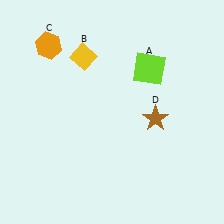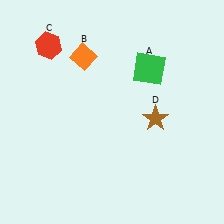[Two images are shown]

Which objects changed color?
A changed from lime to green. B changed from yellow to orange. C changed from orange to red.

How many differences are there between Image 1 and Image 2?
There are 3 differences between the two images.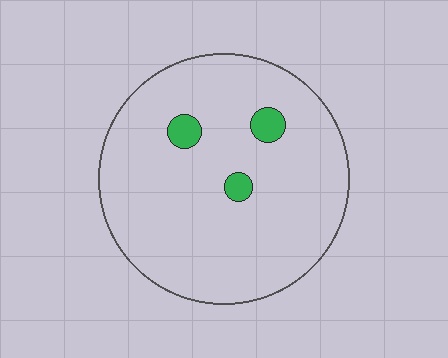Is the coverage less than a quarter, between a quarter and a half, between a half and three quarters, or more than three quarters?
Less than a quarter.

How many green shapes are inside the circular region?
3.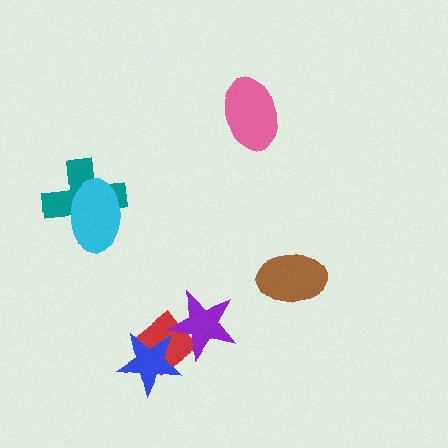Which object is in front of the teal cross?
The cyan ellipse is in front of the teal cross.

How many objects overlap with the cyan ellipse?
1 object overlaps with the cyan ellipse.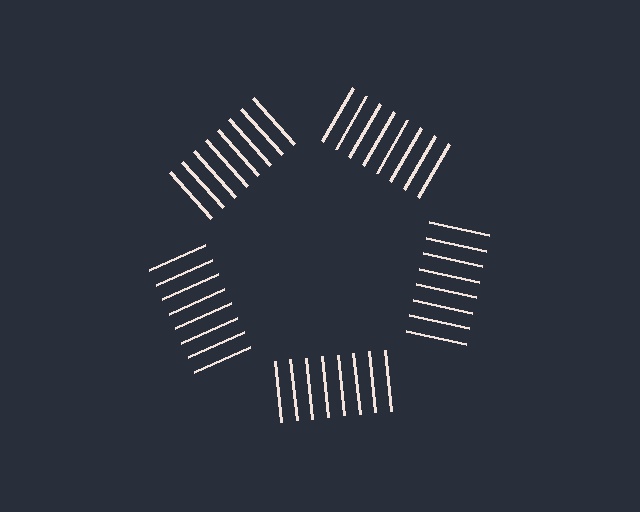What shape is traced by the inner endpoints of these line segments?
An illusory pentagon — the line segments terminate on its edges but no continuous stroke is drawn.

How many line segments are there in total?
40 — 8 along each of the 5 edges.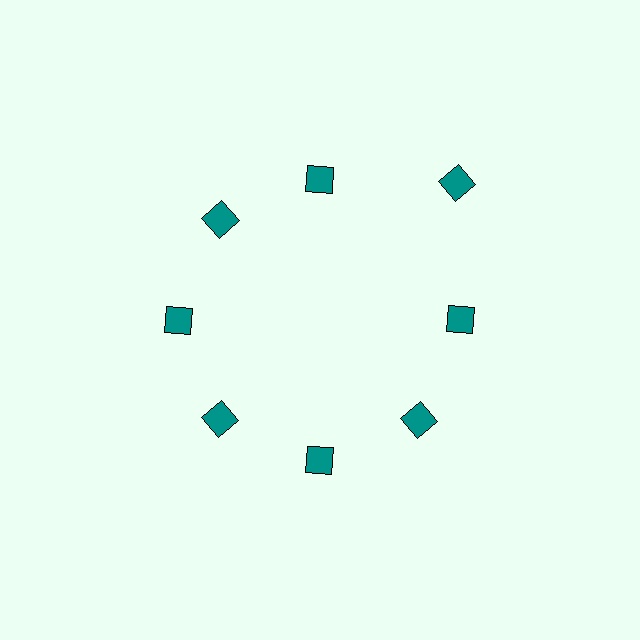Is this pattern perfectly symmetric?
No. The 8 teal squares are arranged in a ring, but one element near the 2 o'clock position is pushed outward from the center, breaking the 8-fold rotational symmetry.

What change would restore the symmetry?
The symmetry would be restored by moving it inward, back onto the ring so that all 8 squares sit at equal angles and equal distance from the center.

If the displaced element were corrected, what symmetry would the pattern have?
It would have 8-fold rotational symmetry — the pattern would map onto itself every 45 degrees.